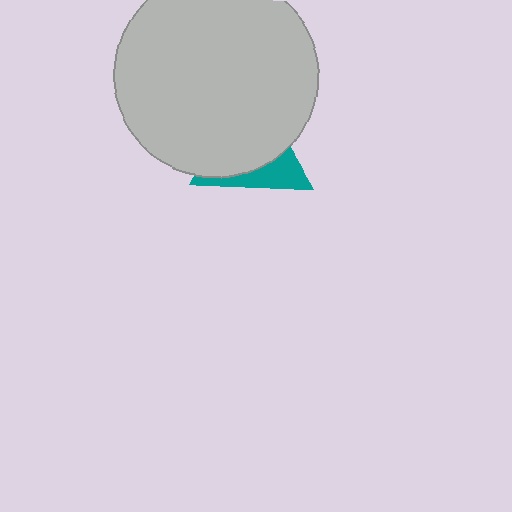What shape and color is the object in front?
The object in front is a light gray circle.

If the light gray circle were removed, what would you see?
You would see the complete teal triangle.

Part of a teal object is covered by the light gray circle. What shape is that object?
It is a triangle.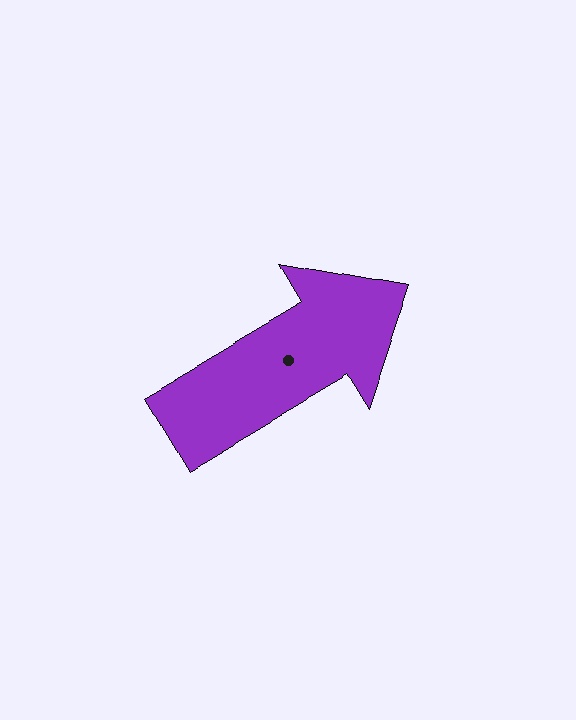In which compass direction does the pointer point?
Northeast.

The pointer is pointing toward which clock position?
Roughly 2 o'clock.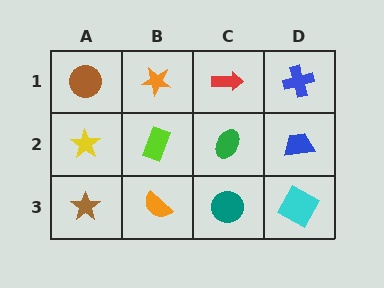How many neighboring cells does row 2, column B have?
4.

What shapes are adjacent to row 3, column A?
A yellow star (row 2, column A), an orange semicircle (row 3, column B).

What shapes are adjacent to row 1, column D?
A blue trapezoid (row 2, column D), a red arrow (row 1, column C).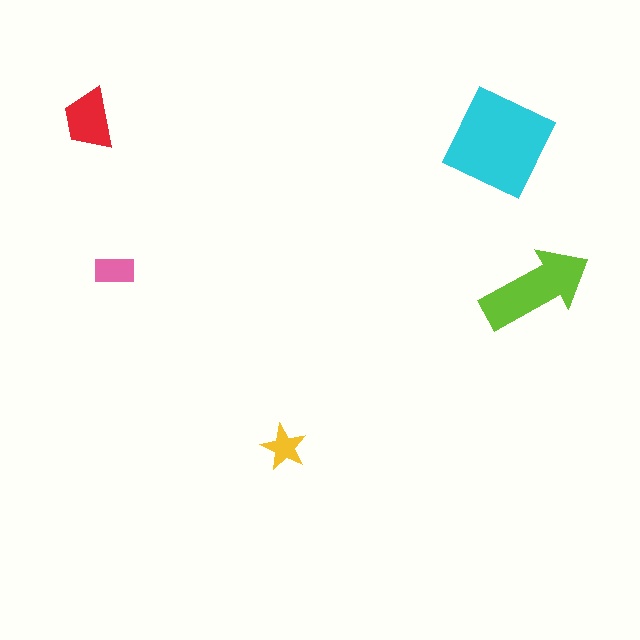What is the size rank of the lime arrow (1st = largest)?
2nd.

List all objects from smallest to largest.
The yellow star, the pink rectangle, the red trapezoid, the lime arrow, the cyan diamond.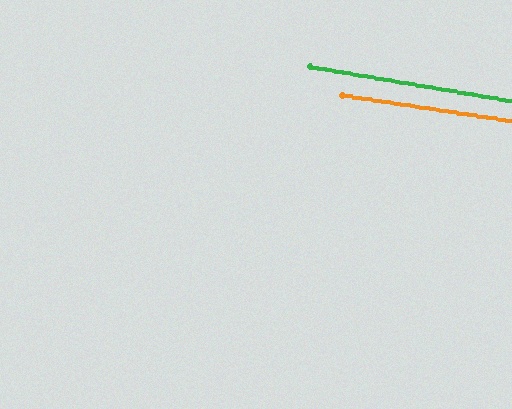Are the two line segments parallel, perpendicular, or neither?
Parallel — their directions differ by only 0.8°.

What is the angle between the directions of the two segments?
Approximately 1 degree.